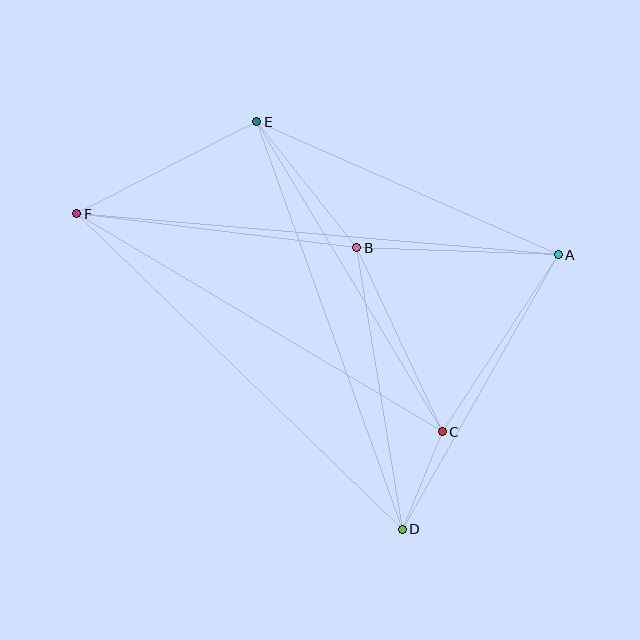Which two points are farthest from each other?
Points A and F are farthest from each other.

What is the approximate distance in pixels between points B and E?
The distance between B and E is approximately 161 pixels.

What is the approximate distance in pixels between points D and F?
The distance between D and F is approximately 453 pixels.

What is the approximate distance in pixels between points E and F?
The distance between E and F is approximately 202 pixels.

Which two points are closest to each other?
Points C and D are closest to each other.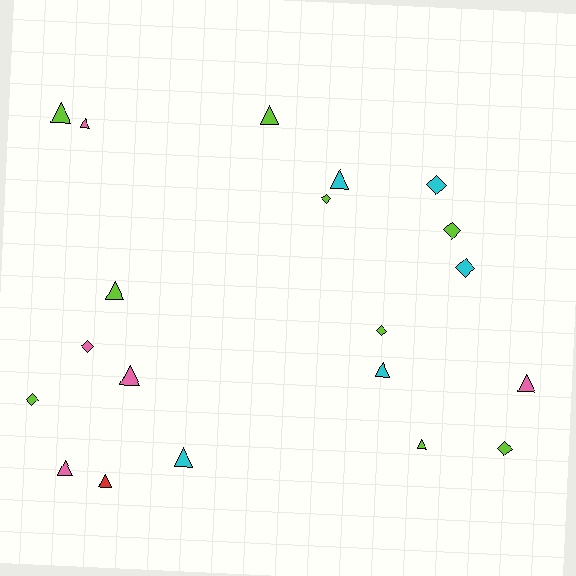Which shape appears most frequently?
Triangle, with 12 objects.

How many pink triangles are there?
There are 4 pink triangles.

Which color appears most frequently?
Lime, with 9 objects.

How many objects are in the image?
There are 20 objects.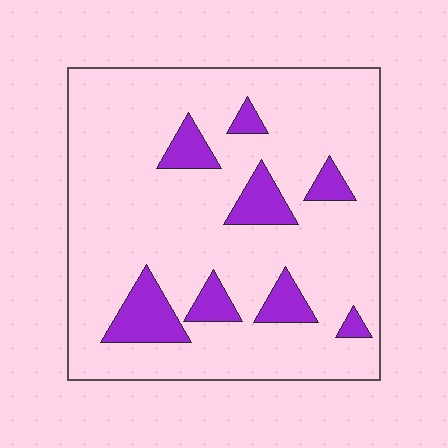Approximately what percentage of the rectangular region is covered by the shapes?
Approximately 15%.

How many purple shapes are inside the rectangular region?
8.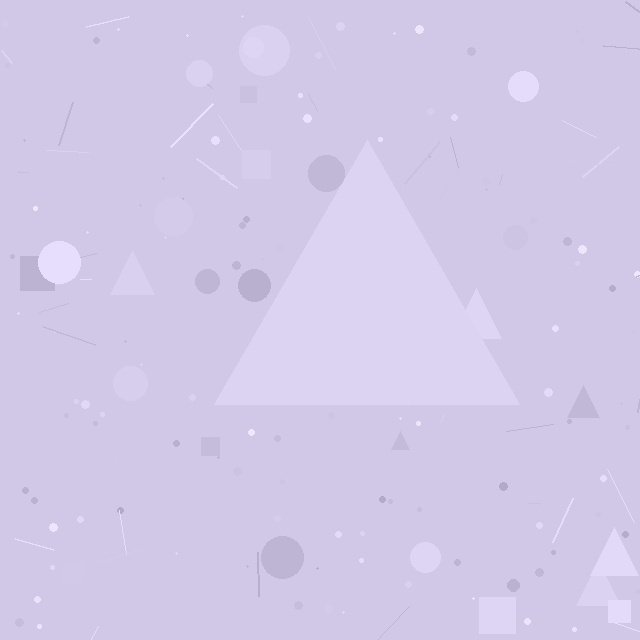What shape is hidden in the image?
A triangle is hidden in the image.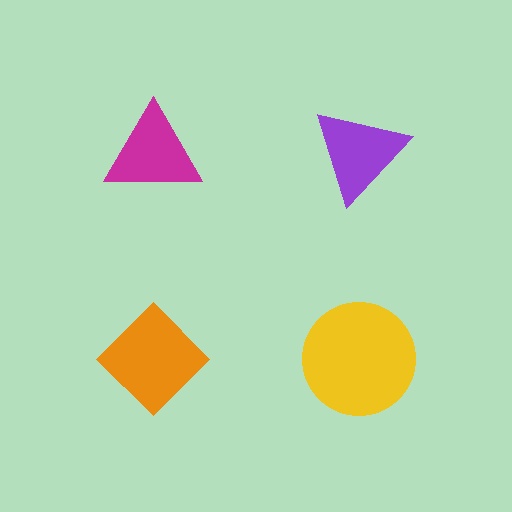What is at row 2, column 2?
A yellow circle.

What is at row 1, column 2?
A purple triangle.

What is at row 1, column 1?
A magenta triangle.